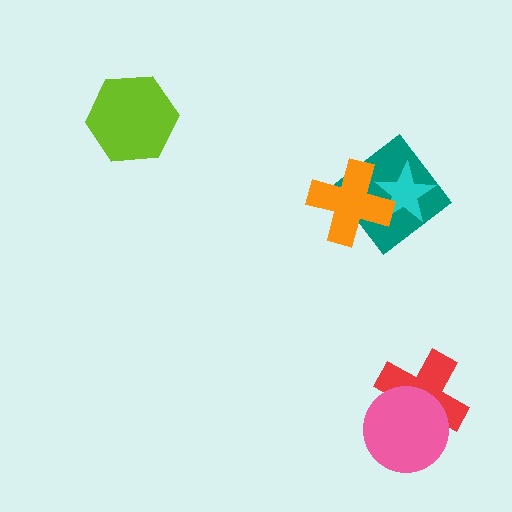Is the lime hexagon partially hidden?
No, no other shape covers it.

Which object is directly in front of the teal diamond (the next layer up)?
The cyan star is directly in front of the teal diamond.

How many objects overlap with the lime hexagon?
0 objects overlap with the lime hexagon.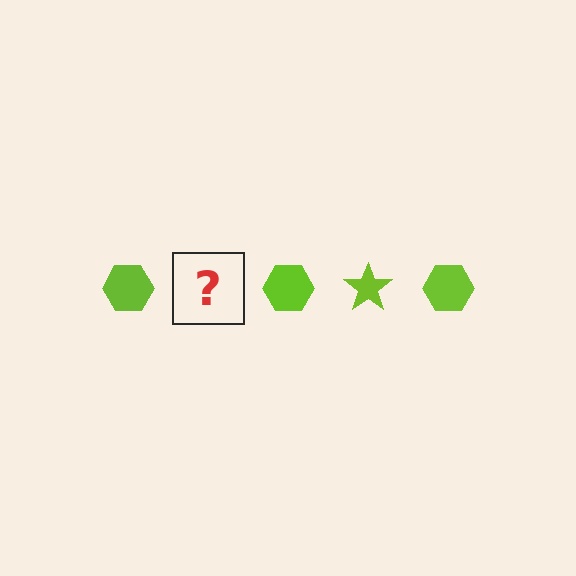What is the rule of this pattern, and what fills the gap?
The rule is that the pattern cycles through hexagon, star shapes in lime. The gap should be filled with a lime star.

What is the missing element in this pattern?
The missing element is a lime star.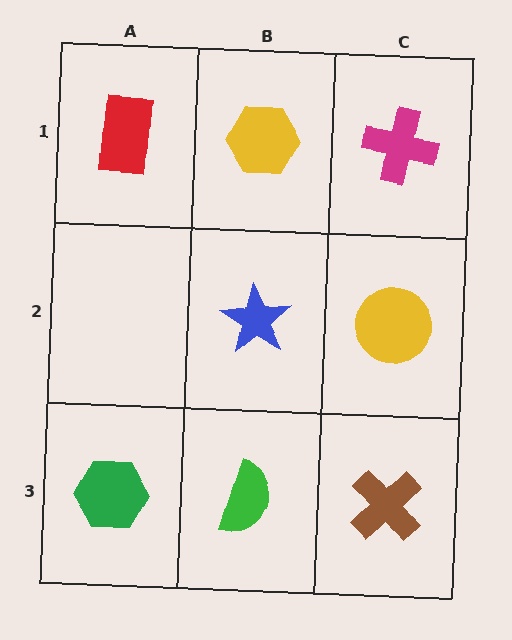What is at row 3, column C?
A brown cross.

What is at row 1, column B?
A yellow hexagon.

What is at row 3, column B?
A green semicircle.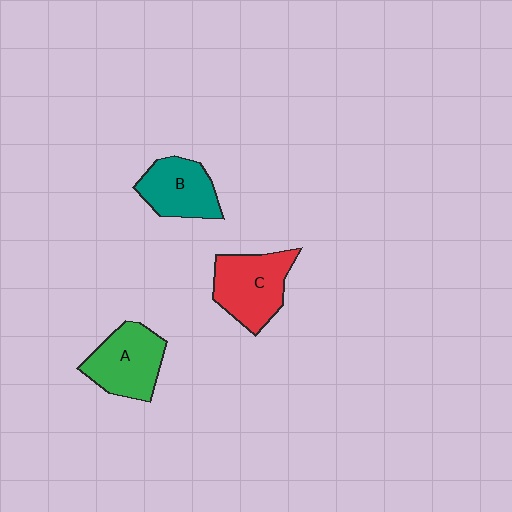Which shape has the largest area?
Shape C (red).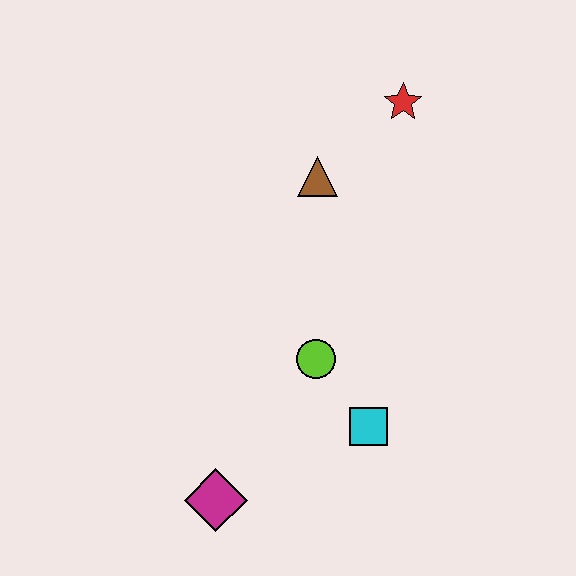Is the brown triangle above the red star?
No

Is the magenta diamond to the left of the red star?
Yes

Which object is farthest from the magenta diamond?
The red star is farthest from the magenta diamond.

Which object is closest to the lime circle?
The cyan square is closest to the lime circle.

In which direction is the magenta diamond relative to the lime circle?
The magenta diamond is below the lime circle.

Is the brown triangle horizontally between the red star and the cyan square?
No